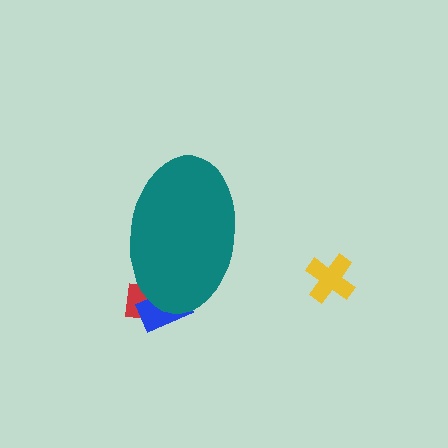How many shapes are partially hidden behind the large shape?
2 shapes are partially hidden.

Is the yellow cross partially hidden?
No, the yellow cross is fully visible.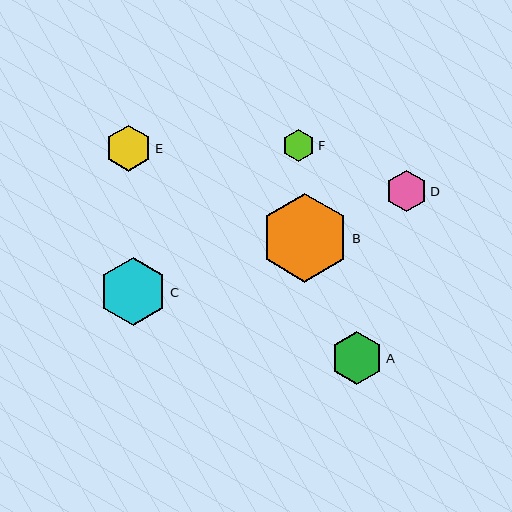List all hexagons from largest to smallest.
From largest to smallest: B, C, A, E, D, F.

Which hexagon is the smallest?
Hexagon F is the smallest with a size of approximately 32 pixels.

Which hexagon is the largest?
Hexagon B is the largest with a size of approximately 89 pixels.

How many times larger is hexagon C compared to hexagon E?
Hexagon C is approximately 1.5 times the size of hexagon E.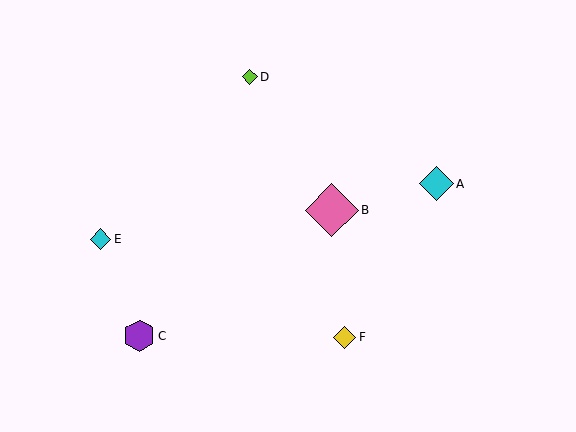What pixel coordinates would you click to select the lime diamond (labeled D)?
Click at (249, 76) to select the lime diamond D.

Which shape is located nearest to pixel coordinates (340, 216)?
The pink diamond (labeled B) at (332, 210) is nearest to that location.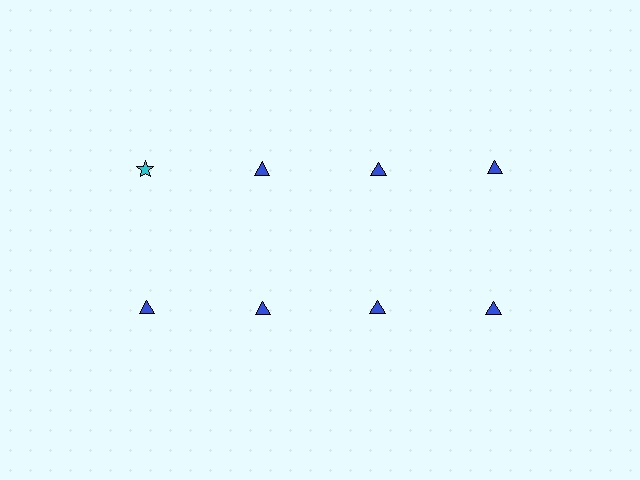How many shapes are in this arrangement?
There are 8 shapes arranged in a grid pattern.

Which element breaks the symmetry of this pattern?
The cyan star in the top row, leftmost column breaks the symmetry. All other shapes are blue triangles.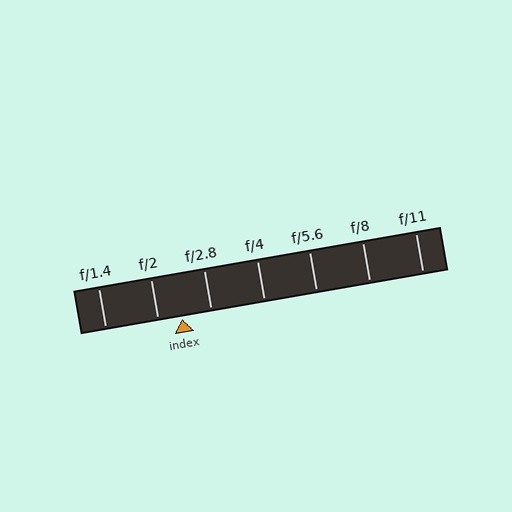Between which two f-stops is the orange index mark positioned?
The index mark is between f/2 and f/2.8.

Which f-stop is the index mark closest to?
The index mark is closest to f/2.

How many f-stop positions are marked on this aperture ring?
There are 7 f-stop positions marked.